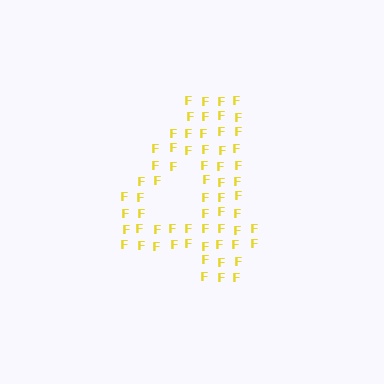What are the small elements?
The small elements are letter F's.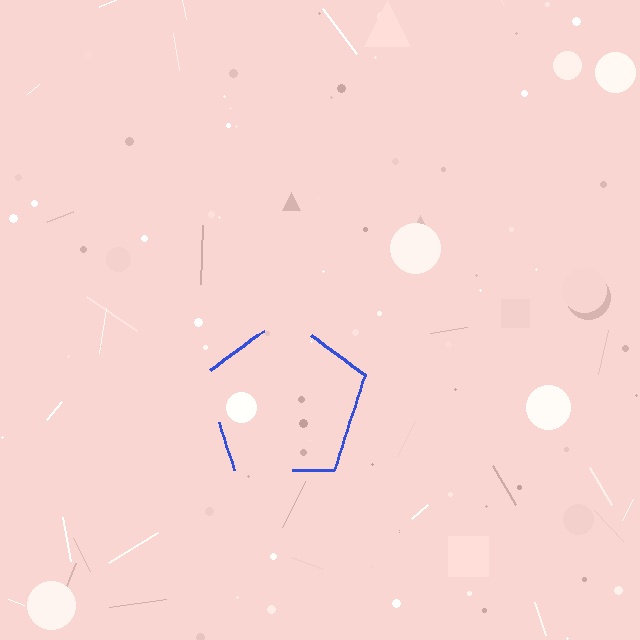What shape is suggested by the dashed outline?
The dashed outline suggests a pentagon.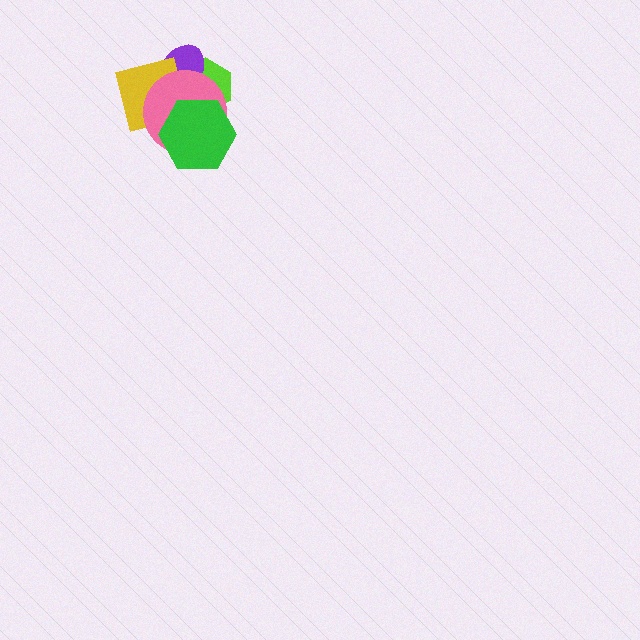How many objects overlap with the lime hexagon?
3 objects overlap with the lime hexagon.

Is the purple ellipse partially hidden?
Yes, it is partially covered by another shape.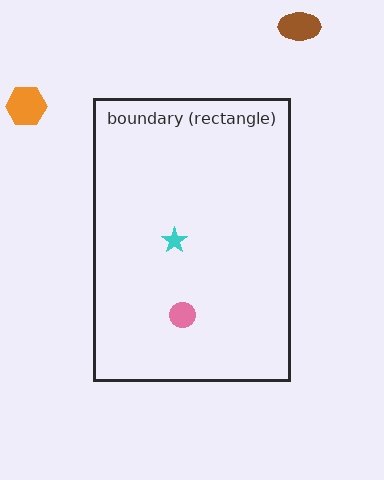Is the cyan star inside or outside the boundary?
Inside.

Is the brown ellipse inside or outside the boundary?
Outside.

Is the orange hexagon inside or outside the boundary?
Outside.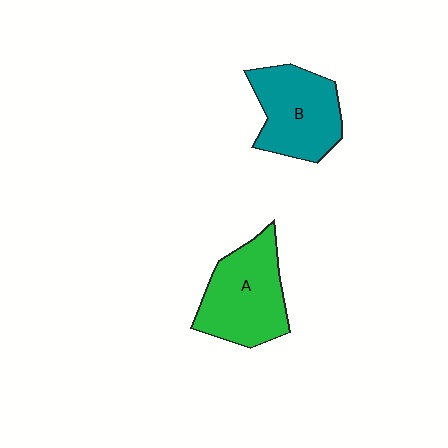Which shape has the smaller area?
Shape B (teal).